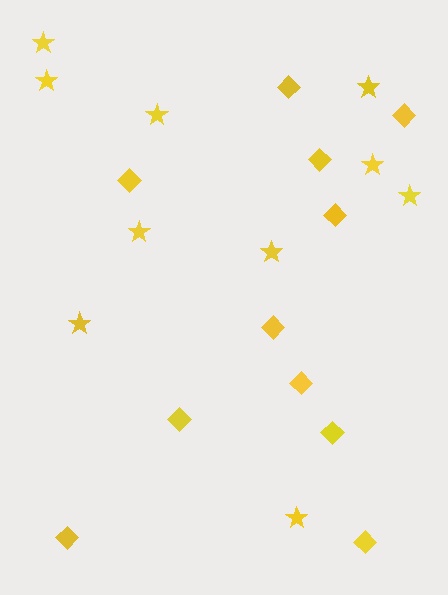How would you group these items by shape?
There are 2 groups: one group of diamonds (11) and one group of stars (10).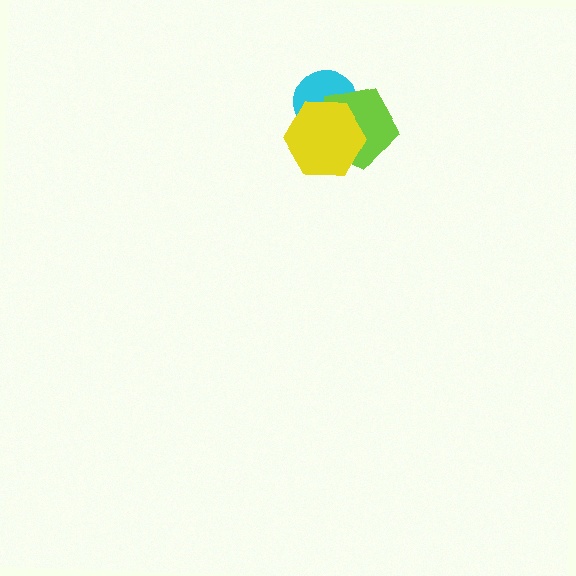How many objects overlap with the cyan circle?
2 objects overlap with the cyan circle.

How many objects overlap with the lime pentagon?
2 objects overlap with the lime pentagon.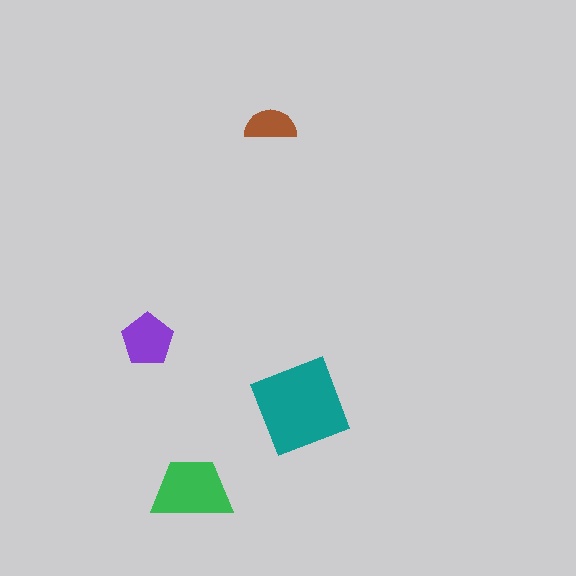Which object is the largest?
The teal diamond.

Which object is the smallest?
The brown semicircle.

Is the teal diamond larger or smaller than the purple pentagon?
Larger.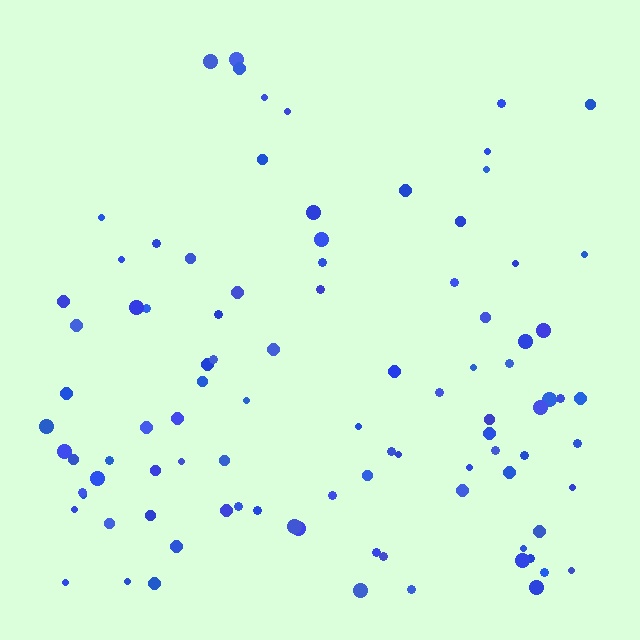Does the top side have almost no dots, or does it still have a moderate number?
Still a moderate number, just noticeably fewer than the bottom.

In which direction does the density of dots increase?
From top to bottom, with the bottom side densest.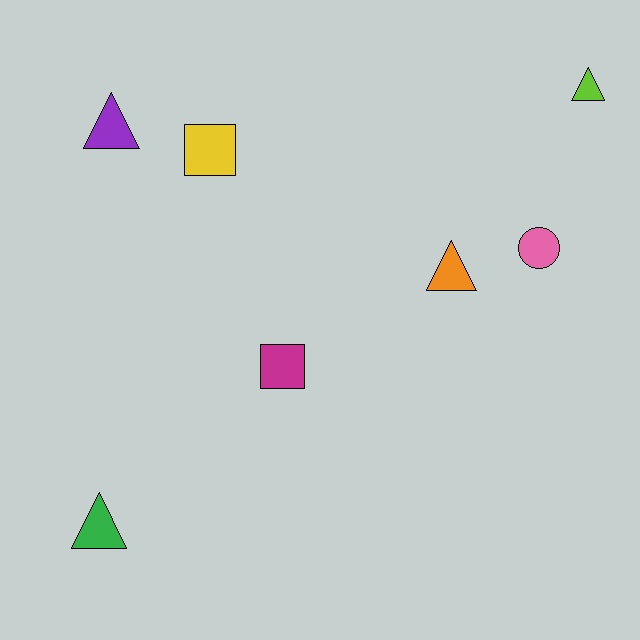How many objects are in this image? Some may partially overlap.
There are 7 objects.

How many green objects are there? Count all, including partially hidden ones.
There is 1 green object.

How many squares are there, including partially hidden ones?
There are 2 squares.